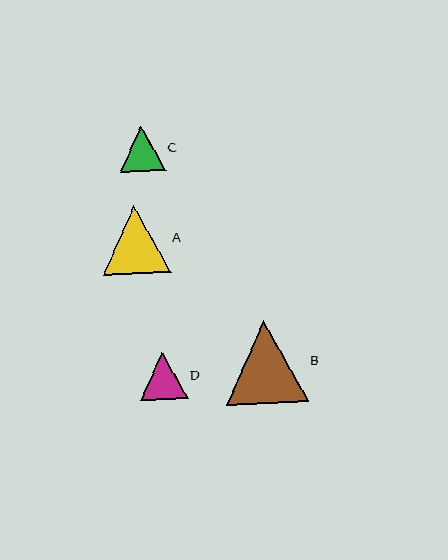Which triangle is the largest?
Triangle B is the largest with a size of approximately 83 pixels.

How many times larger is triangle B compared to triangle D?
Triangle B is approximately 1.7 times the size of triangle D.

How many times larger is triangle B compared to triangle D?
Triangle B is approximately 1.7 times the size of triangle D.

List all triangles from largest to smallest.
From largest to smallest: B, A, D, C.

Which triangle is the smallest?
Triangle C is the smallest with a size of approximately 46 pixels.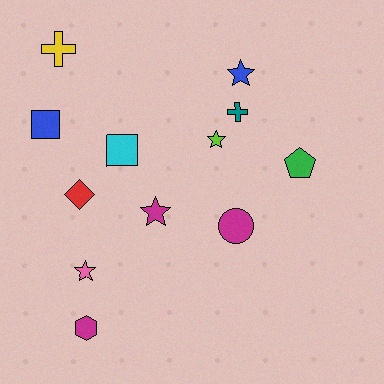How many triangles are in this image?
There are no triangles.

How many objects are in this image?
There are 12 objects.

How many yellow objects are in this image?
There is 1 yellow object.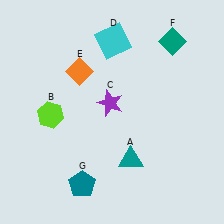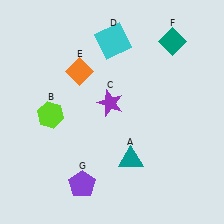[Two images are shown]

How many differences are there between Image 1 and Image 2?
There is 1 difference between the two images.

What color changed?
The pentagon (G) changed from teal in Image 1 to purple in Image 2.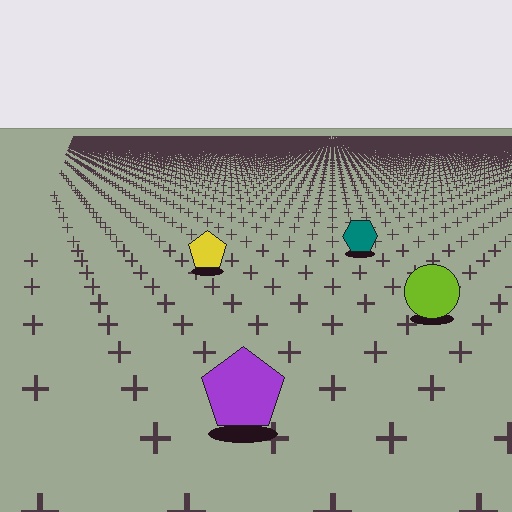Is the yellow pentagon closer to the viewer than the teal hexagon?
Yes. The yellow pentagon is closer — you can tell from the texture gradient: the ground texture is coarser near it.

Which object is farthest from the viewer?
The teal hexagon is farthest from the viewer. It appears smaller and the ground texture around it is denser.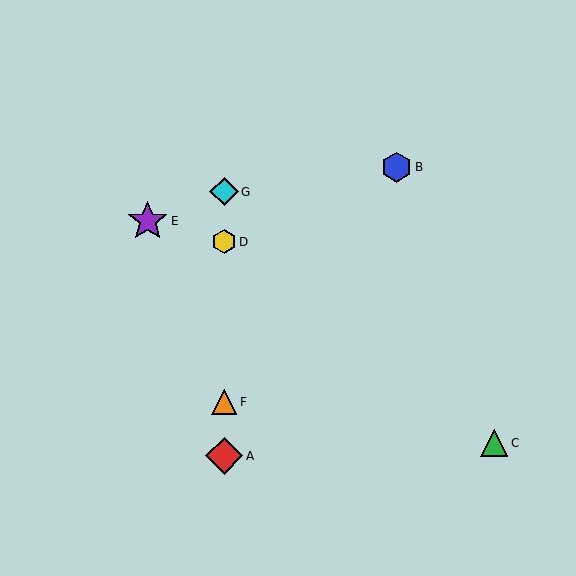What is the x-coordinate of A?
Object A is at x≈224.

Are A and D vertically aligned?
Yes, both are at x≈224.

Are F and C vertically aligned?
No, F is at x≈224 and C is at x≈494.